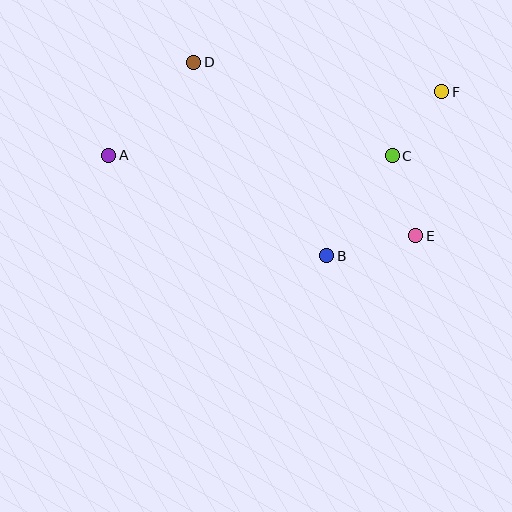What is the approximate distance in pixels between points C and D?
The distance between C and D is approximately 219 pixels.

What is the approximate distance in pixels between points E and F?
The distance between E and F is approximately 146 pixels.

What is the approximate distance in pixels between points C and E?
The distance between C and E is approximately 83 pixels.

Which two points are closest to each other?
Points C and F are closest to each other.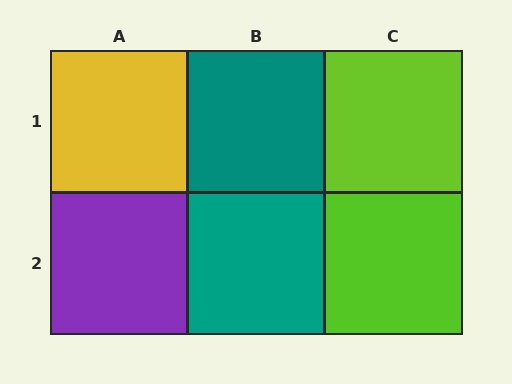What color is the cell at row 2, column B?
Teal.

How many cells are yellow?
1 cell is yellow.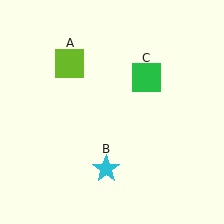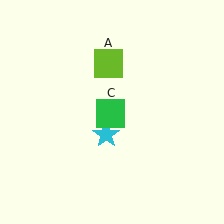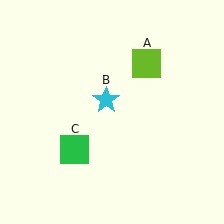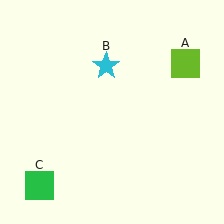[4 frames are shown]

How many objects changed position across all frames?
3 objects changed position: lime square (object A), cyan star (object B), green square (object C).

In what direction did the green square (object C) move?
The green square (object C) moved down and to the left.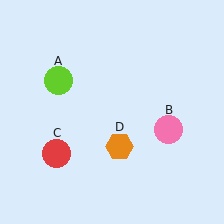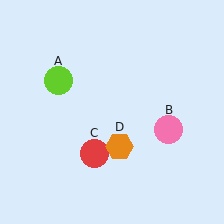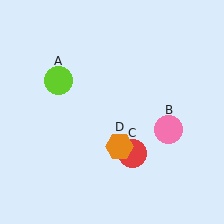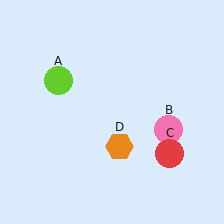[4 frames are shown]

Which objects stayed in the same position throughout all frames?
Lime circle (object A) and pink circle (object B) and orange hexagon (object D) remained stationary.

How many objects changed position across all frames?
1 object changed position: red circle (object C).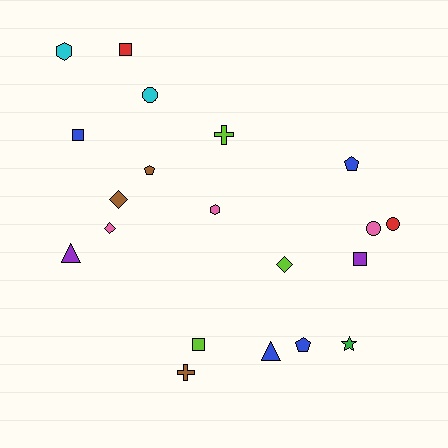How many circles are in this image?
There are 3 circles.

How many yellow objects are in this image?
There are no yellow objects.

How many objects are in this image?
There are 20 objects.